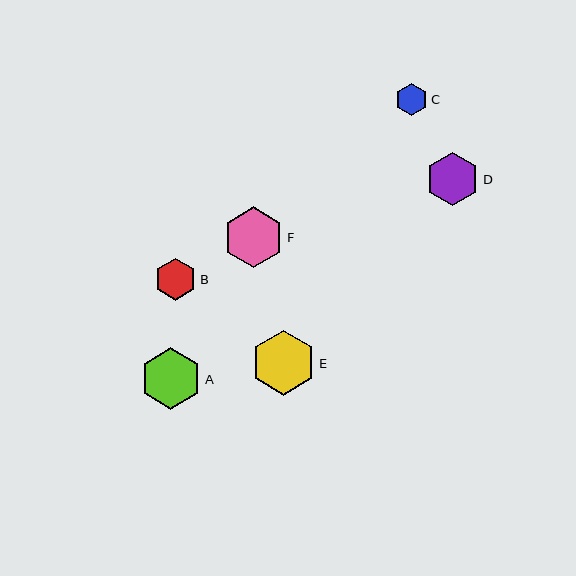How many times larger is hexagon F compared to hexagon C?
Hexagon F is approximately 1.8 times the size of hexagon C.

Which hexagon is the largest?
Hexagon E is the largest with a size of approximately 64 pixels.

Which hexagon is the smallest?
Hexagon C is the smallest with a size of approximately 33 pixels.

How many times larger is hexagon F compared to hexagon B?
Hexagon F is approximately 1.4 times the size of hexagon B.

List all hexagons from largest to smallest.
From largest to smallest: E, A, F, D, B, C.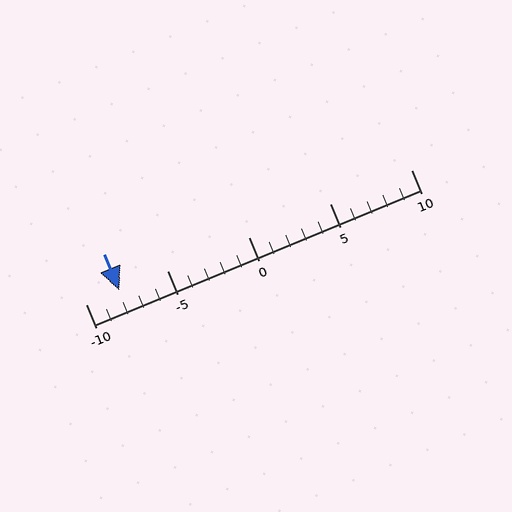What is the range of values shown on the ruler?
The ruler shows values from -10 to 10.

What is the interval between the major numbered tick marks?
The major tick marks are spaced 5 units apart.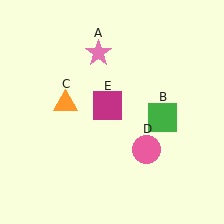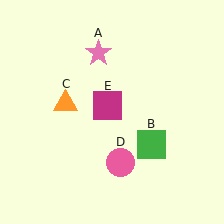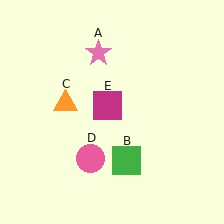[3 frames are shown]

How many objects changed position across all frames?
2 objects changed position: green square (object B), pink circle (object D).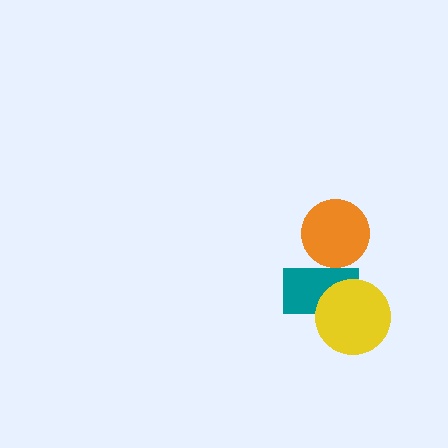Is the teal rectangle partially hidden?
Yes, it is partially covered by another shape.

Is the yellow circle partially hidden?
No, no other shape covers it.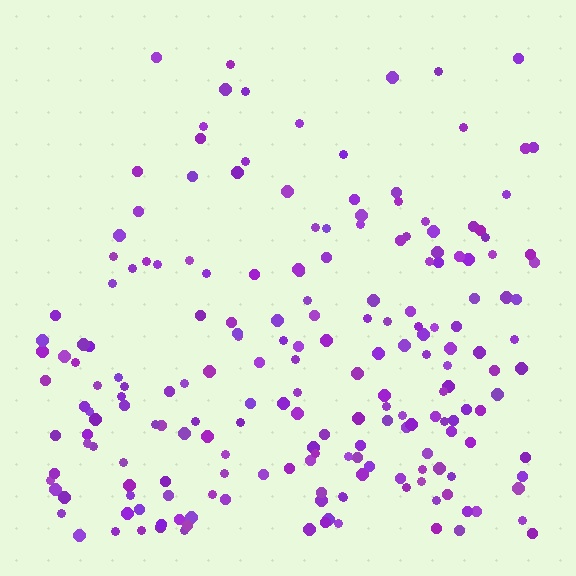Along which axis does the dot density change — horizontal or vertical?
Vertical.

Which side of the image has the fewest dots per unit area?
The top.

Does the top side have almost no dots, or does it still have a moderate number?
Still a moderate number, just noticeably fewer than the bottom.